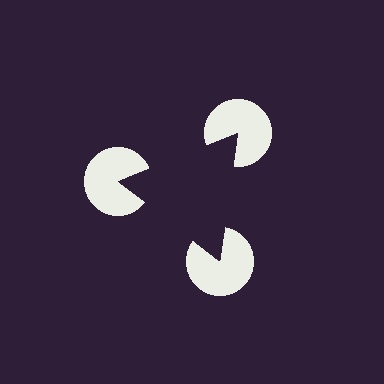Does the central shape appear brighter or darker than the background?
It typically appears slightly darker than the background, even though no actual brightness change is drawn.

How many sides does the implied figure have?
3 sides.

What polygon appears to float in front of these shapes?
An illusory triangle — its edges are inferred from the aligned wedge cuts in the pac-man discs, not physically drawn.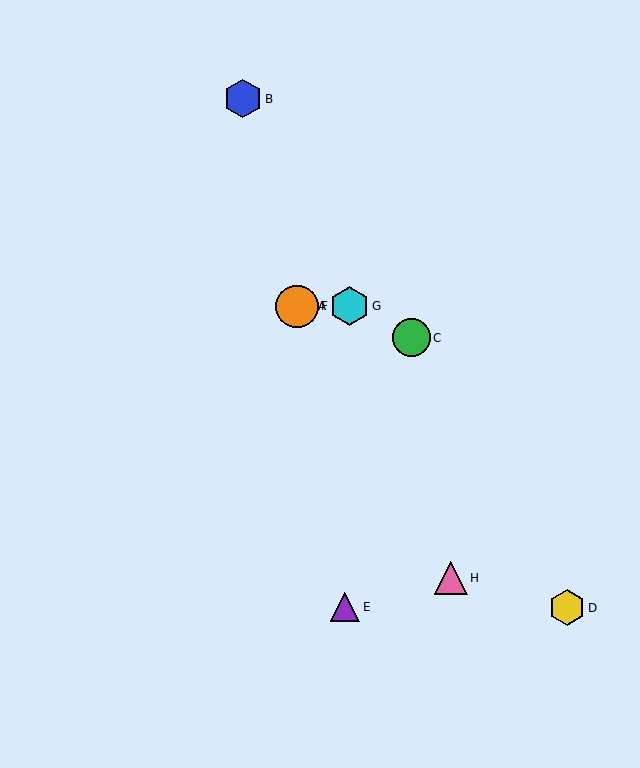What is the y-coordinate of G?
Object G is at y≈306.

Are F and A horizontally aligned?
Yes, both are at y≈306.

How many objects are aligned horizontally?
3 objects (A, F, G) are aligned horizontally.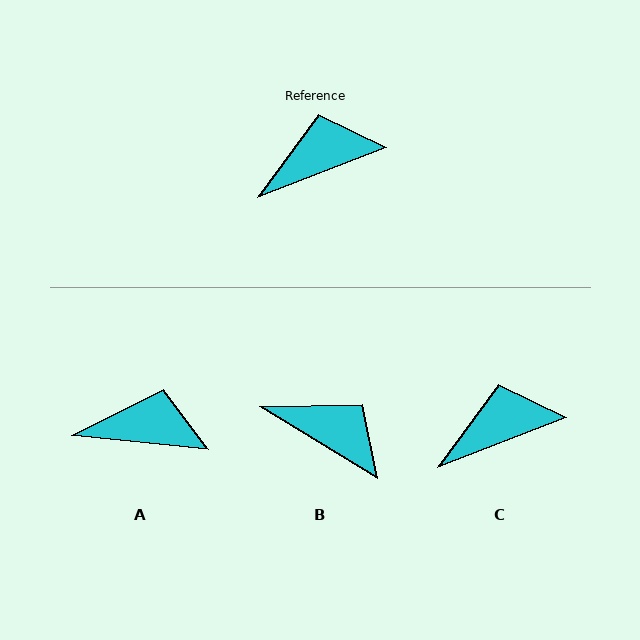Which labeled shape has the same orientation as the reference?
C.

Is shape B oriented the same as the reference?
No, it is off by about 53 degrees.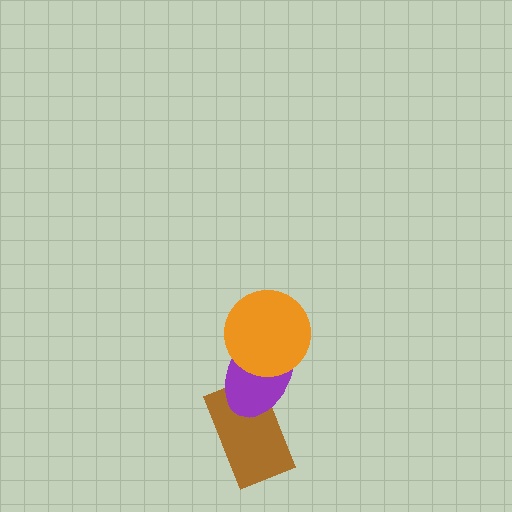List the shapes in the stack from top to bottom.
From top to bottom: the orange circle, the purple ellipse, the brown rectangle.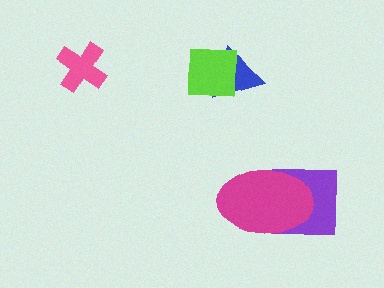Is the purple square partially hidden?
Yes, it is partially covered by another shape.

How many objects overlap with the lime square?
1 object overlaps with the lime square.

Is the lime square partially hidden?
No, no other shape covers it.